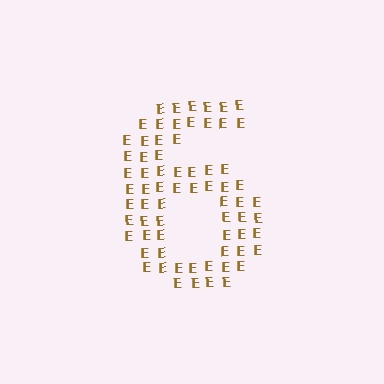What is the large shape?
The large shape is the digit 6.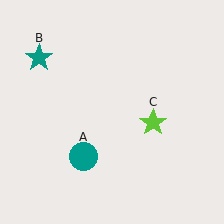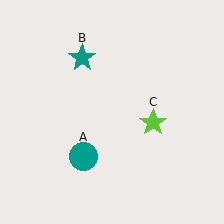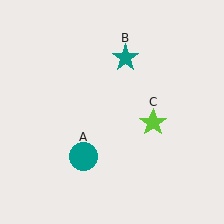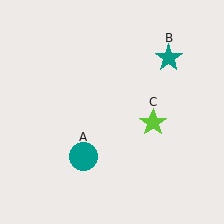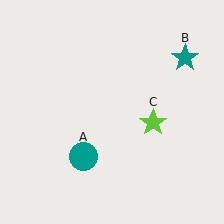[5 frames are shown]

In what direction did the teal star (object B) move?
The teal star (object B) moved right.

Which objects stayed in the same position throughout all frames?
Teal circle (object A) and lime star (object C) remained stationary.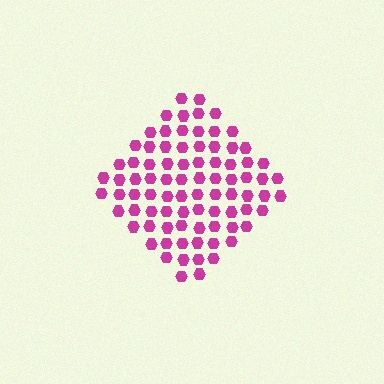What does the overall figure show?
The overall figure shows a diamond.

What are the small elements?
The small elements are hexagons.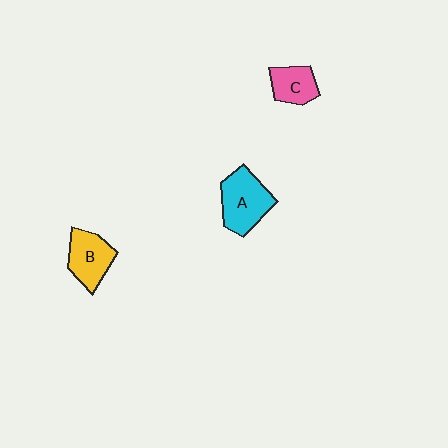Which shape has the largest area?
Shape A (cyan).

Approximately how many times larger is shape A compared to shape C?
Approximately 1.6 times.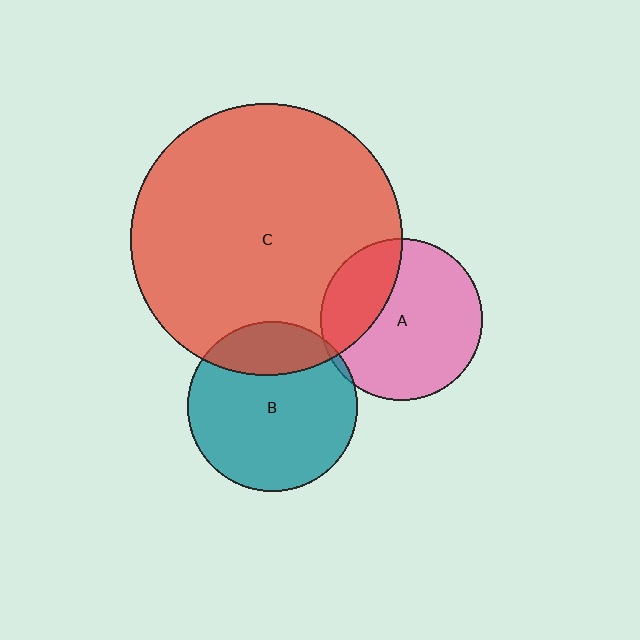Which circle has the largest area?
Circle C (red).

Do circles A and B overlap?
Yes.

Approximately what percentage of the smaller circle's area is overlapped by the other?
Approximately 5%.